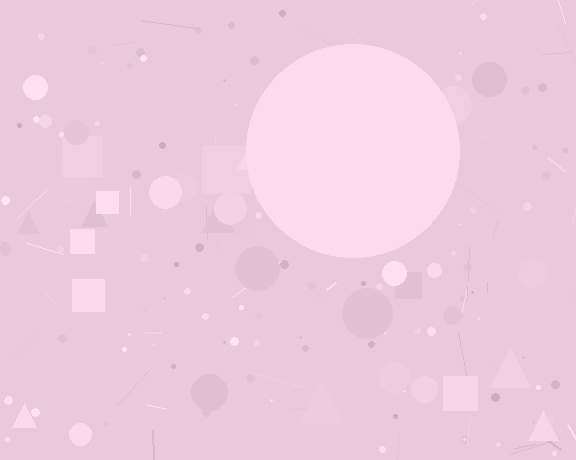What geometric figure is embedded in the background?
A circle is embedded in the background.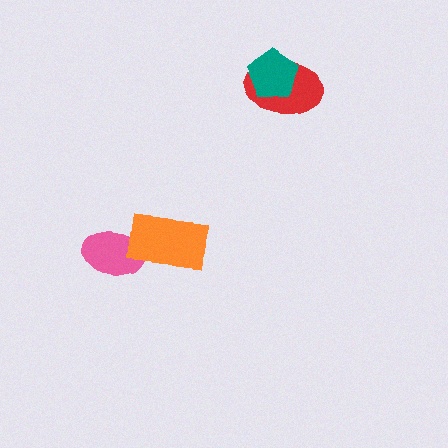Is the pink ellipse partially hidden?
Yes, it is partially covered by another shape.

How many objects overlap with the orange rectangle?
1 object overlaps with the orange rectangle.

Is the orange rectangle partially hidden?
No, no other shape covers it.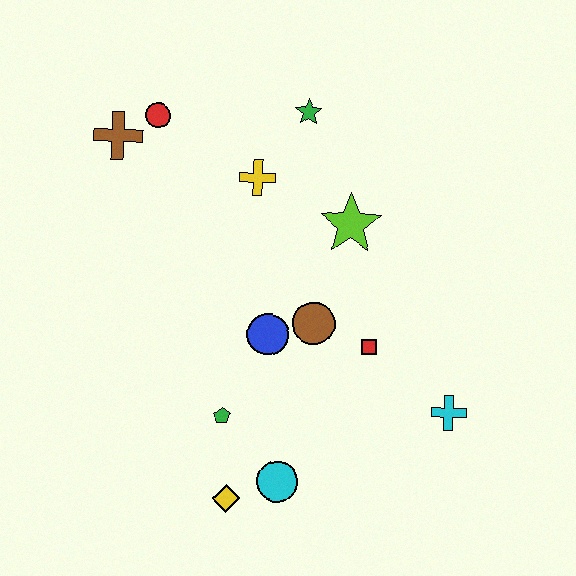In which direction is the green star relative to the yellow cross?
The green star is above the yellow cross.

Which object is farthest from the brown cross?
The cyan cross is farthest from the brown cross.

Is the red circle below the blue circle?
No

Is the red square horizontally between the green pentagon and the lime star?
No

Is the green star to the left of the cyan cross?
Yes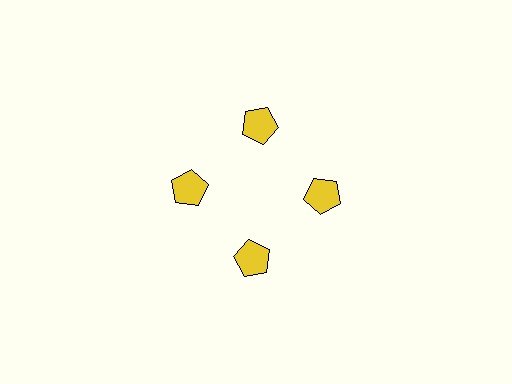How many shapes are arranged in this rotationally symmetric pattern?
There are 4 shapes, arranged in 4 groups of 1.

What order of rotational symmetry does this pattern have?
This pattern has 4-fold rotational symmetry.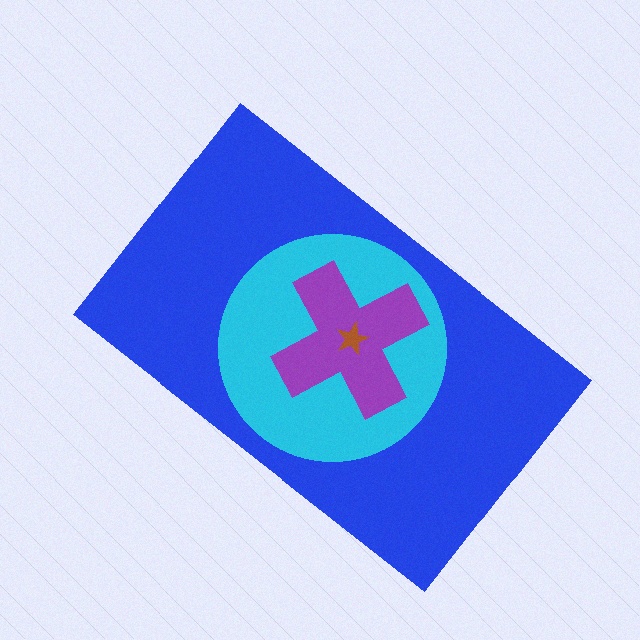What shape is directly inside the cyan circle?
The purple cross.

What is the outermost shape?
The blue rectangle.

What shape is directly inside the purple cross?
The brown star.